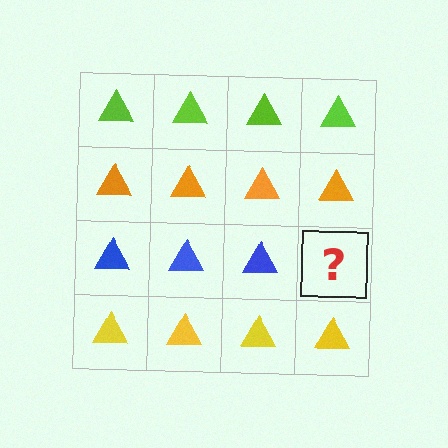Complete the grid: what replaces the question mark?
The question mark should be replaced with a blue triangle.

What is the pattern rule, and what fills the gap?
The rule is that each row has a consistent color. The gap should be filled with a blue triangle.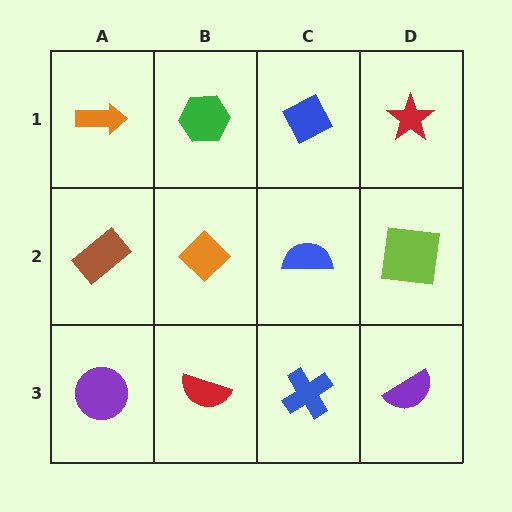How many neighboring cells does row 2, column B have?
4.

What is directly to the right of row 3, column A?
A red semicircle.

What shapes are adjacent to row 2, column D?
A red star (row 1, column D), a purple semicircle (row 3, column D), a blue semicircle (row 2, column C).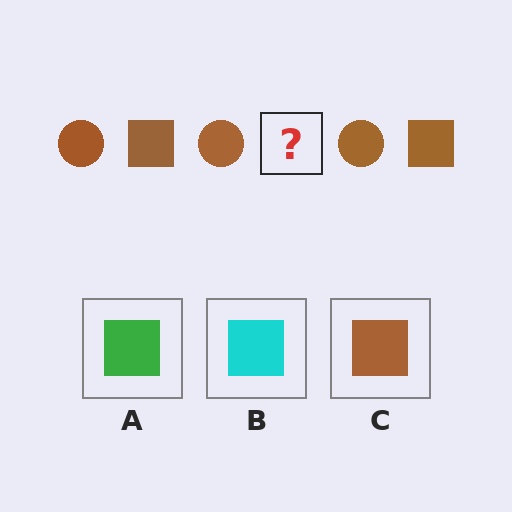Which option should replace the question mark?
Option C.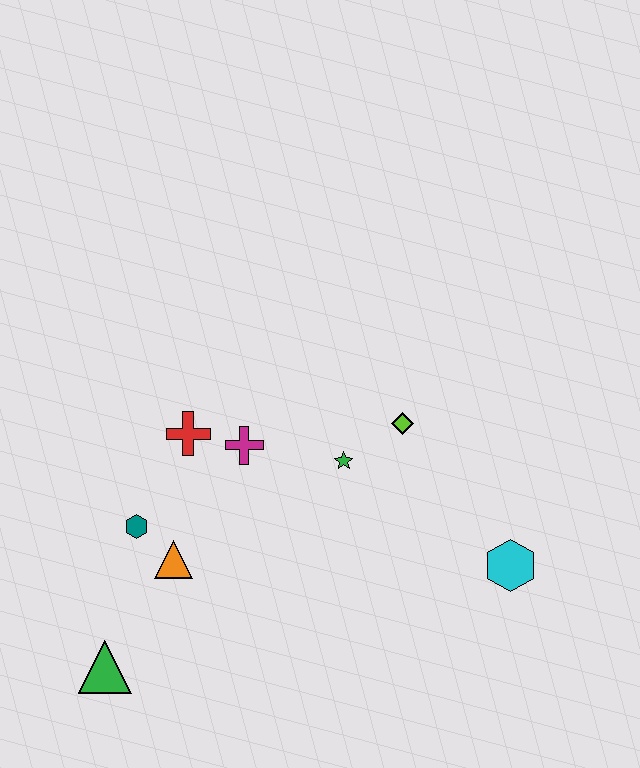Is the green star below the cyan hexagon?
No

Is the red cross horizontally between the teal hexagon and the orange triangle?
No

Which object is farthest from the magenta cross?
The cyan hexagon is farthest from the magenta cross.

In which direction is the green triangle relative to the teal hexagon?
The green triangle is below the teal hexagon.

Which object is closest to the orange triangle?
The teal hexagon is closest to the orange triangle.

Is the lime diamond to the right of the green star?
Yes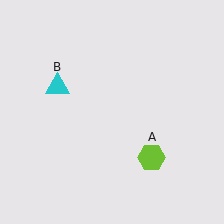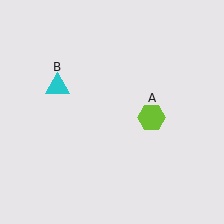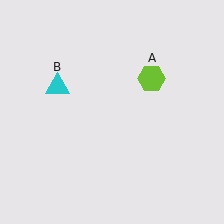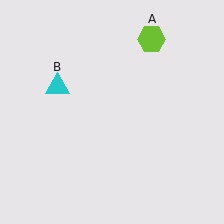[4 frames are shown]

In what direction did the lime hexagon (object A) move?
The lime hexagon (object A) moved up.